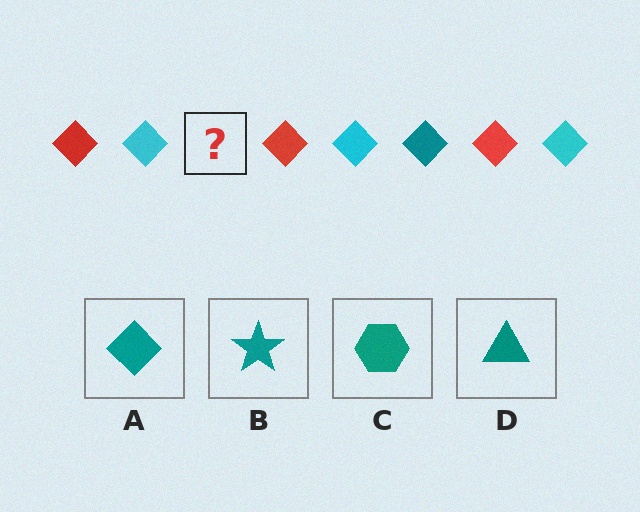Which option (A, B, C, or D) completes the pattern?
A.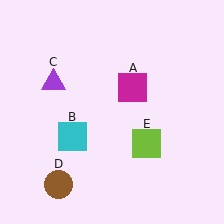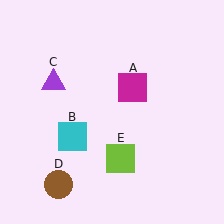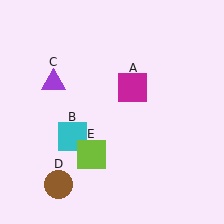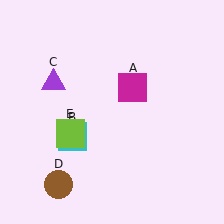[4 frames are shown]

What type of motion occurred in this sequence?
The lime square (object E) rotated clockwise around the center of the scene.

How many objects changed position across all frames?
1 object changed position: lime square (object E).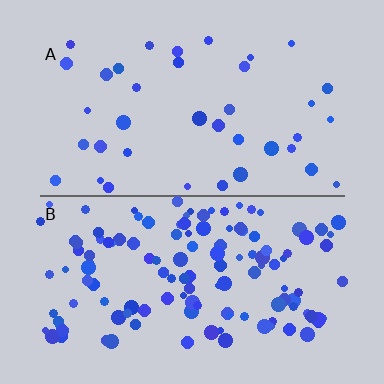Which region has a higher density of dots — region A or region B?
B (the bottom).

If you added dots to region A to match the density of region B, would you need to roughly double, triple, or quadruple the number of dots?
Approximately quadruple.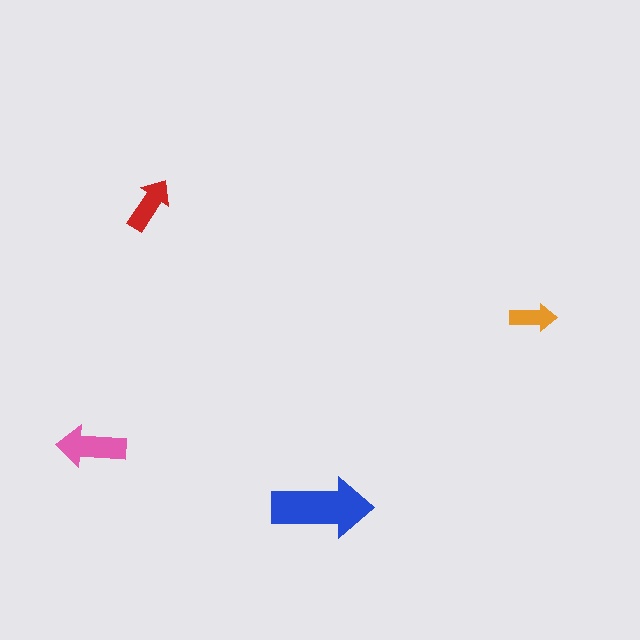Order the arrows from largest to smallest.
the blue one, the pink one, the red one, the orange one.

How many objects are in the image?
There are 4 objects in the image.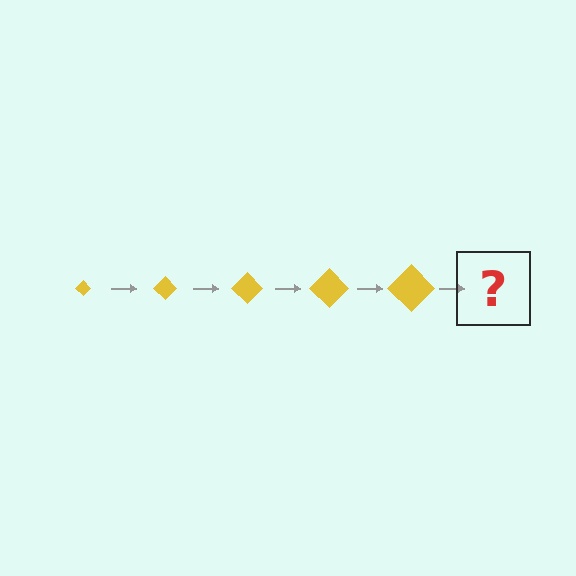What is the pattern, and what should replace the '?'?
The pattern is that the diamond gets progressively larger each step. The '?' should be a yellow diamond, larger than the previous one.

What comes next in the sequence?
The next element should be a yellow diamond, larger than the previous one.